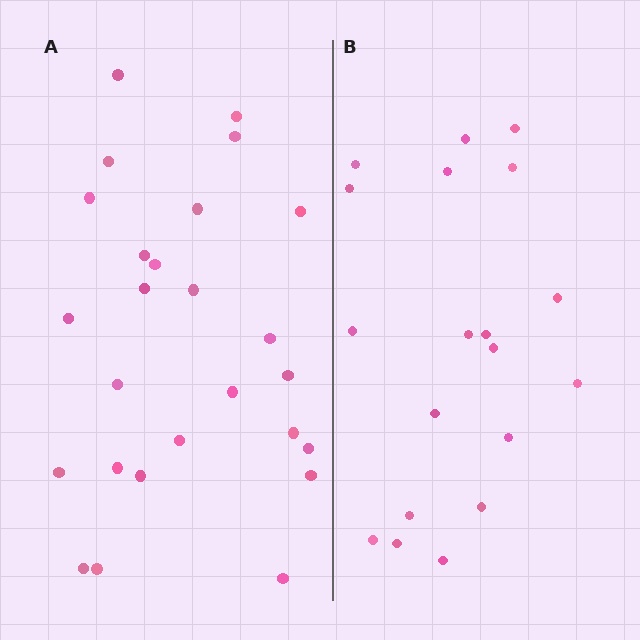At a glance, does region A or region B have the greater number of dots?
Region A (the left region) has more dots.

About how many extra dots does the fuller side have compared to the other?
Region A has roughly 8 or so more dots than region B.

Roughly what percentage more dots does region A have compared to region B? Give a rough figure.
About 35% more.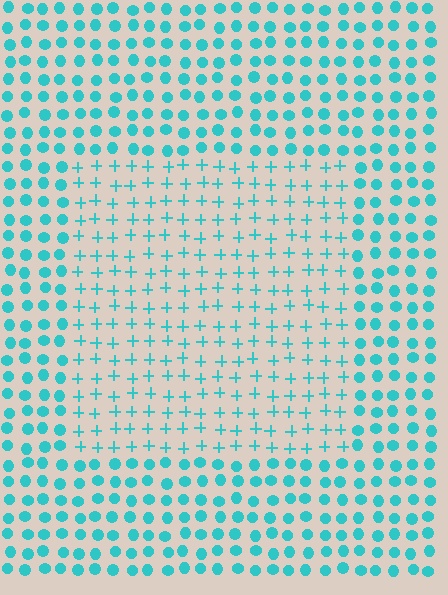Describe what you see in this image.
The image is filled with small cyan elements arranged in a uniform grid. A rectangle-shaped region contains plus signs, while the surrounding area contains circles. The boundary is defined purely by the change in element shape.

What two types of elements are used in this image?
The image uses plus signs inside the rectangle region and circles outside it.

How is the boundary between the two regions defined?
The boundary is defined by a change in element shape: plus signs inside vs. circles outside. All elements share the same color and spacing.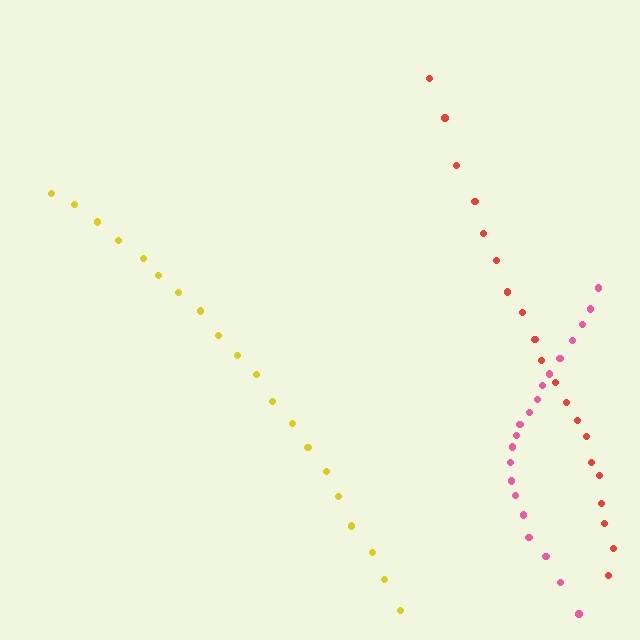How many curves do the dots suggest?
There are 3 distinct paths.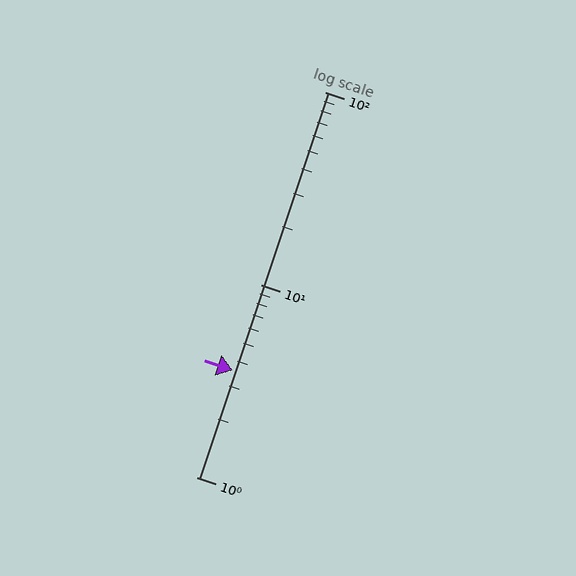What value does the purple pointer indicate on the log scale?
The pointer indicates approximately 3.6.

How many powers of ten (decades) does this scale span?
The scale spans 2 decades, from 1 to 100.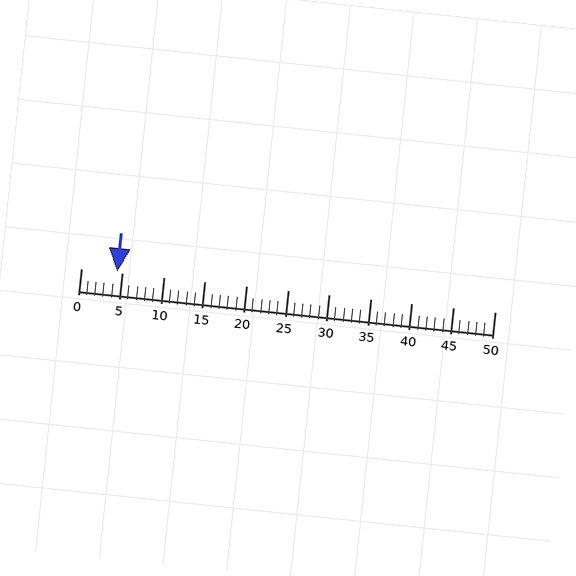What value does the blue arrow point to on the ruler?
The blue arrow points to approximately 4.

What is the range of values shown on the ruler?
The ruler shows values from 0 to 50.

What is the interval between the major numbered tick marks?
The major tick marks are spaced 5 units apart.